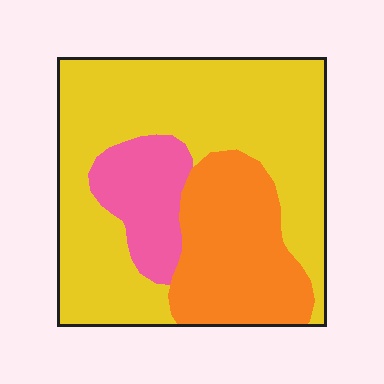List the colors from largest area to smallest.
From largest to smallest: yellow, orange, pink.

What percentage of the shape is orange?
Orange takes up about one quarter (1/4) of the shape.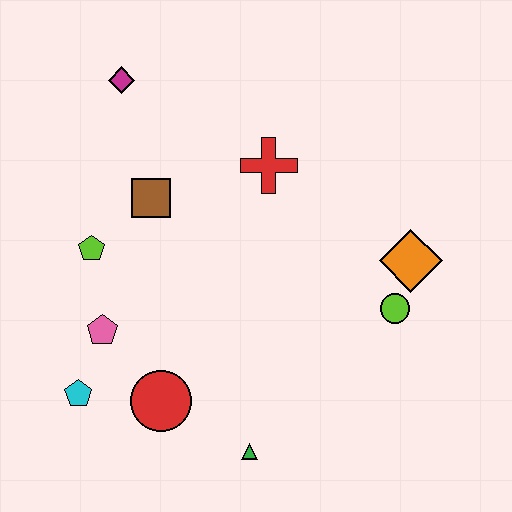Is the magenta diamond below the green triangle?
No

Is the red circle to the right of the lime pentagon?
Yes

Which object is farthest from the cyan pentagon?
The orange diamond is farthest from the cyan pentagon.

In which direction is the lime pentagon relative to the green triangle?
The lime pentagon is above the green triangle.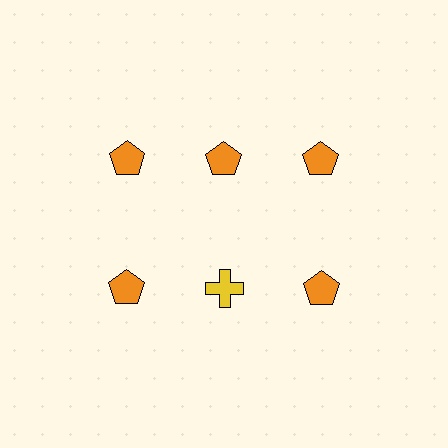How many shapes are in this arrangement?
There are 6 shapes arranged in a grid pattern.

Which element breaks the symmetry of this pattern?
The yellow cross in the second row, second from left column breaks the symmetry. All other shapes are orange pentagons.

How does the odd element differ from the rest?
It differs in both color (yellow instead of orange) and shape (cross instead of pentagon).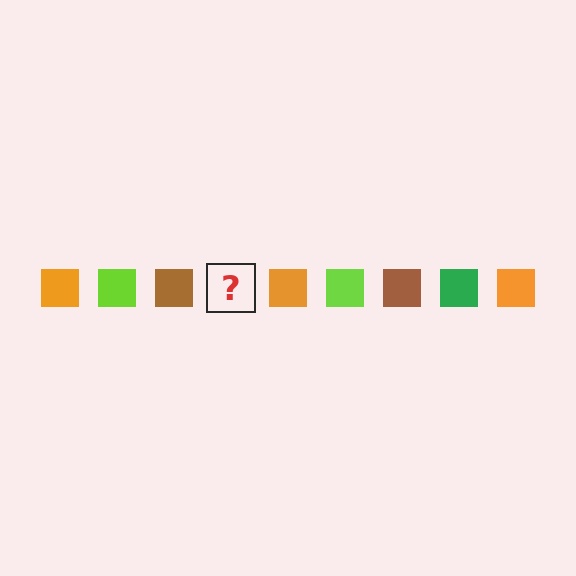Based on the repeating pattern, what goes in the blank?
The blank should be a green square.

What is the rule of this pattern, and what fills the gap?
The rule is that the pattern cycles through orange, lime, brown, green squares. The gap should be filled with a green square.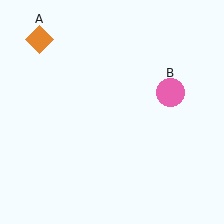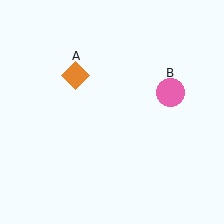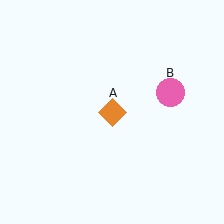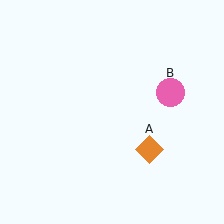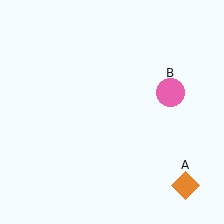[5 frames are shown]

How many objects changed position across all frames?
1 object changed position: orange diamond (object A).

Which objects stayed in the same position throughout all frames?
Pink circle (object B) remained stationary.